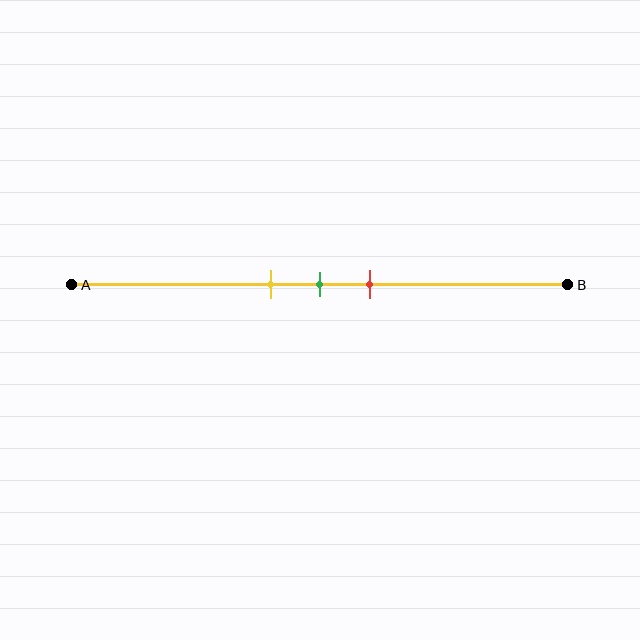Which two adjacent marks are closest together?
The yellow and green marks are the closest adjacent pair.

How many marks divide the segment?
There are 3 marks dividing the segment.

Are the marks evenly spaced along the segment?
Yes, the marks are approximately evenly spaced.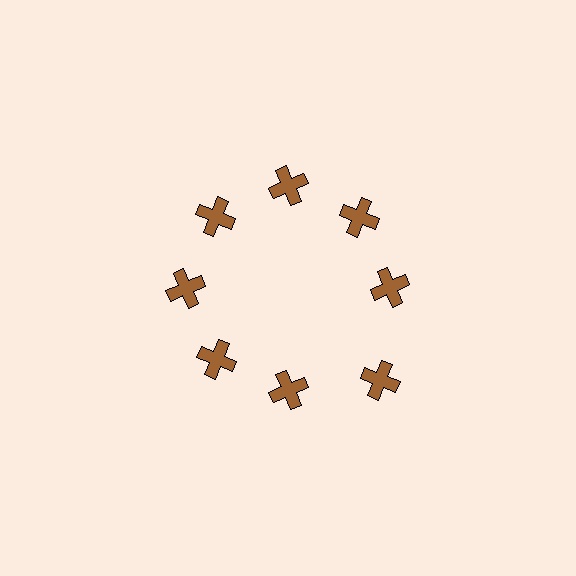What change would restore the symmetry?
The symmetry would be restored by moving it inward, back onto the ring so that all 8 crosses sit at equal angles and equal distance from the center.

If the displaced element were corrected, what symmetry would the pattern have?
It would have 8-fold rotational symmetry — the pattern would map onto itself every 45 degrees.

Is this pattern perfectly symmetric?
No. The 8 brown crosses are arranged in a ring, but one element near the 4 o'clock position is pushed outward from the center, breaking the 8-fold rotational symmetry.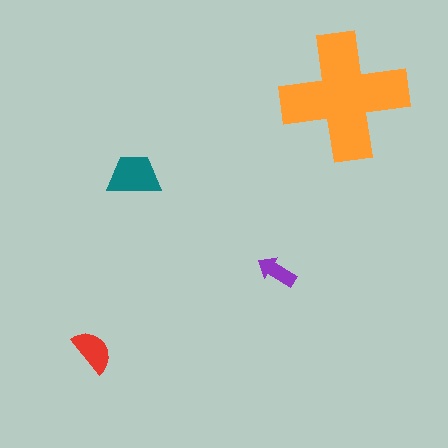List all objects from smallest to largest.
The purple arrow, the red semicircle, the teal trapezoid, the orange cross.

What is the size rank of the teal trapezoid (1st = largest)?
2nd.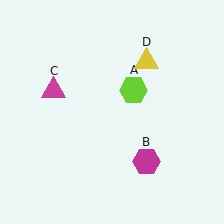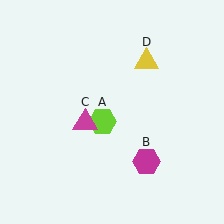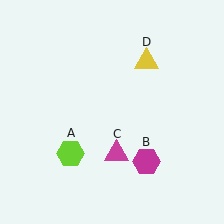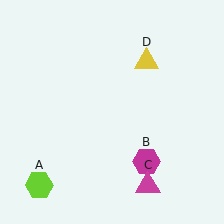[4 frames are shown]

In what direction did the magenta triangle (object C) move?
The magenta triangle (object C) moved down and to the right.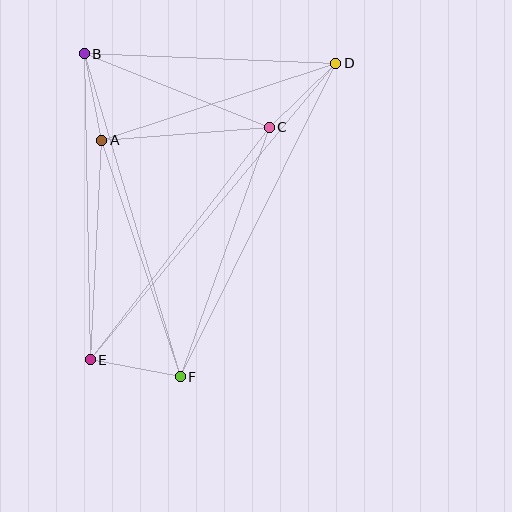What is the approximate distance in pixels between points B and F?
The distance between B and F is approximately 337 pixels.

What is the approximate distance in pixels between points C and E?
The distance between C and E is approximately 294 pixels.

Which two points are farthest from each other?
Points D and E are farthest from each other.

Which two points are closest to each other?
Points A and B are closest to each other.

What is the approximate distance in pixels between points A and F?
The distance between A and F is approximately 249 pixels.